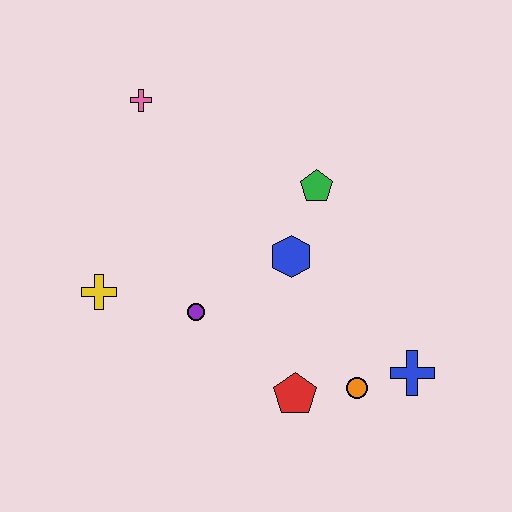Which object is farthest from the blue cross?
The pink cross is farthest from the blue cross.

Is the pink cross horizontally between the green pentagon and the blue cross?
No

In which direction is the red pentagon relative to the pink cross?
The red pentagon is below the pink cross.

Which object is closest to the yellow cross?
The purple circle is closest to the yellow cross.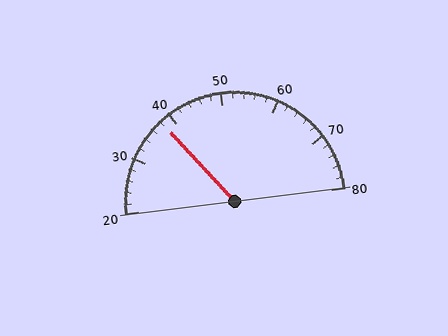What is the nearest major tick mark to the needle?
The nearest major tick mark is 40.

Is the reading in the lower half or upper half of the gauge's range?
The reading is in the lower half of the range (20 to 80).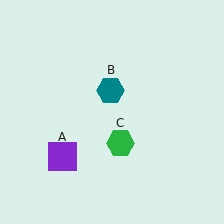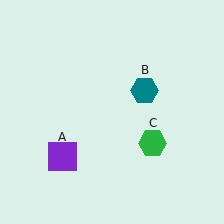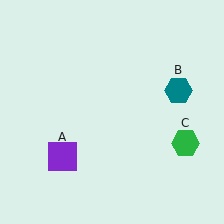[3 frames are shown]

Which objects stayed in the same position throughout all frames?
Purple square (object A) remained stationary.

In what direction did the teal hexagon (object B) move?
The teal hexagon (object B) moved right.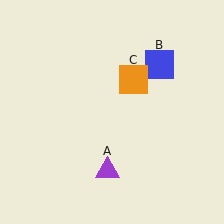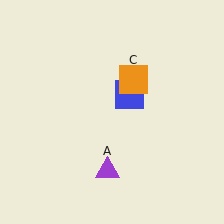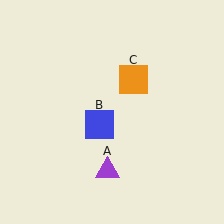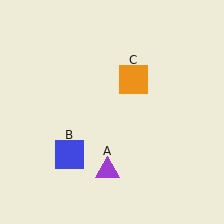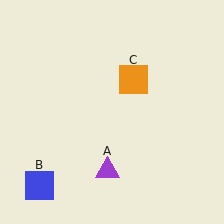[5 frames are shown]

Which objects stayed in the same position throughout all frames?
Purple triangle (object A) and orange square (object C) remained stationary.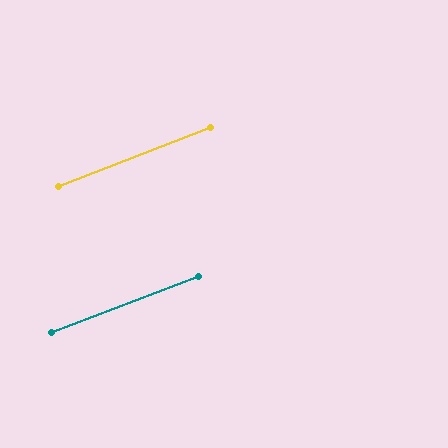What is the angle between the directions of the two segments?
Approximately 0 degrees.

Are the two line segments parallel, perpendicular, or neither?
Parallel — their directions differ by only 0.4°.